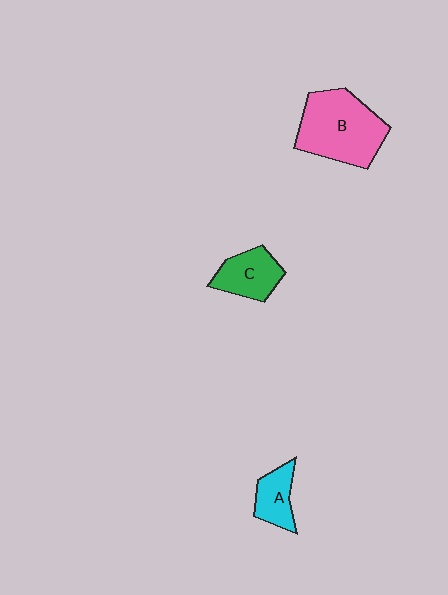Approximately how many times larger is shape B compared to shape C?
Approximately 2.0 times.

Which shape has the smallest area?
Shape A (cyan).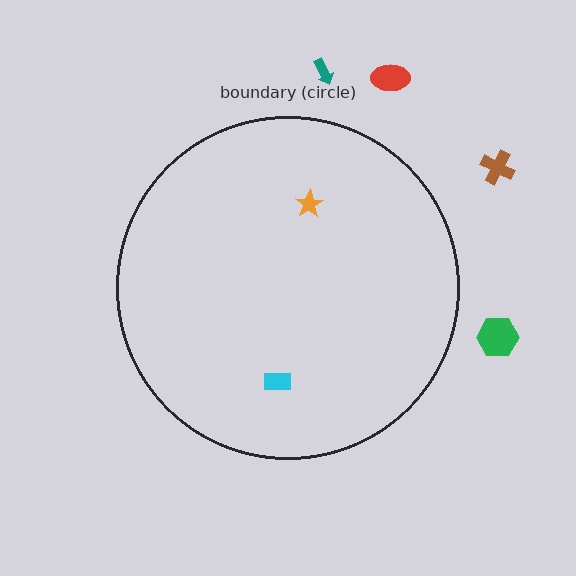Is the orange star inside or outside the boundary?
Inside.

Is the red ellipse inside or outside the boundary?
Outside.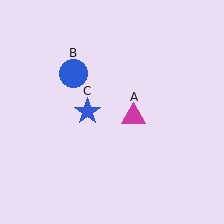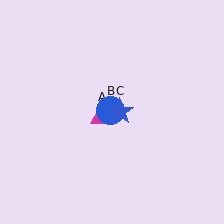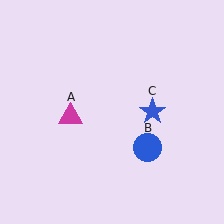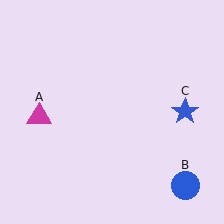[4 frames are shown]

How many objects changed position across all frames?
3 objects changed position: magenta triangle (object A), blue circle (object B), blue star (object C).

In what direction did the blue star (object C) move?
The blue star (object C) moved right.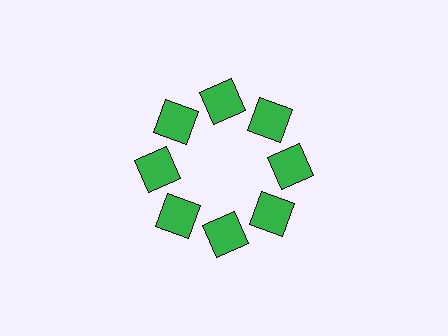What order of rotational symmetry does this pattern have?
This pattern has 8-fold rotational symmetry.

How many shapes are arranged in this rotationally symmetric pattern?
There are 8 shapes, arranged in 8 groups of 1.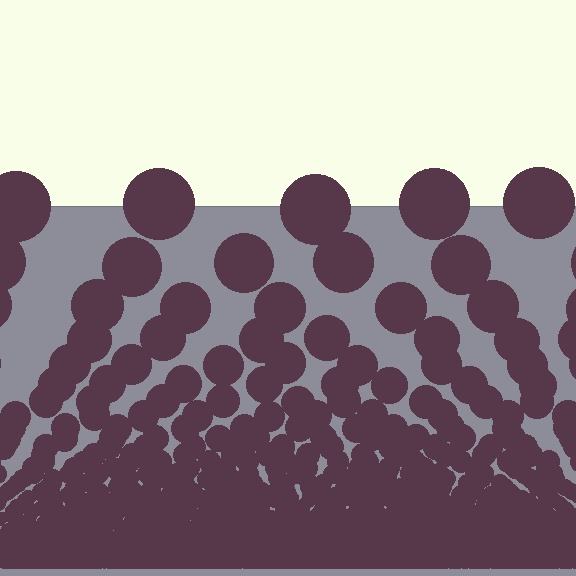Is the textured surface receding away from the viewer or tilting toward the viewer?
The surface appears to tilt toward the viewer. Texture elements get larger and sparser toward the top.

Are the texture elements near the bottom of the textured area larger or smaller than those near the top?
Smaller. The gradient is inverted — elements near the bottom are smaller and denser.